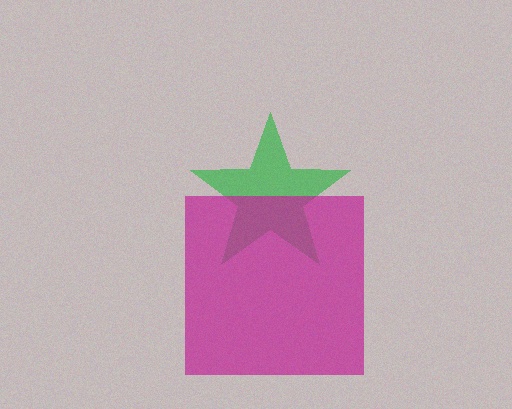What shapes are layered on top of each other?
The layered shapes are: a green star, a magenta square.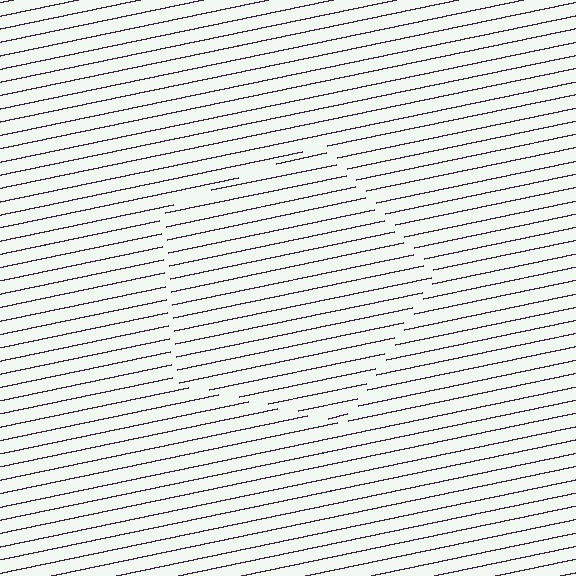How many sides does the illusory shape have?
5 sides — the line-ends trace a pentagon.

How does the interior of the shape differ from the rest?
The interior of the shape contains the same grating, shifted by half a period — the contour is defined by the phase discontinuity where line-ends from the inner and outer gratings abut.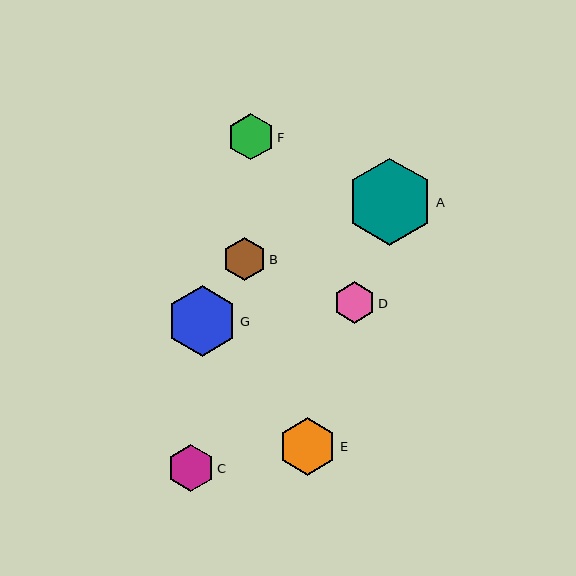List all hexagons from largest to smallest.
From largest to smallest: A, G, E, C, F, B, D.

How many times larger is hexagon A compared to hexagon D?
Hexagon A is approximately 2.1 times the size of hexagon D.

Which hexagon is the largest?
Hexagon A is the largest with a size of approximately 87 pixels.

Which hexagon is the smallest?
Hexagon D is the smallest with a size of approximately 41 pixels.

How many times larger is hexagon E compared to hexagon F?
Hexagon E is approximately 1.2 times the size of hexagon F.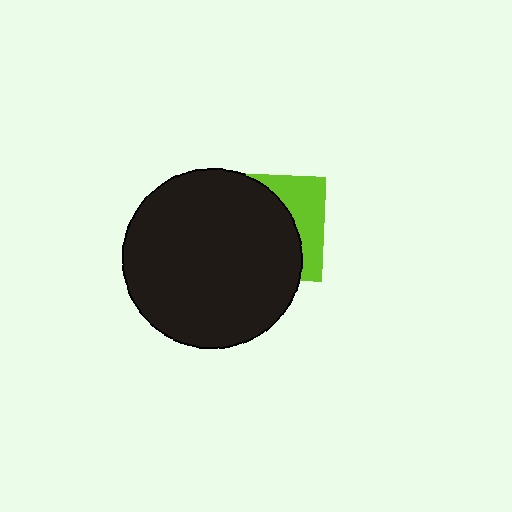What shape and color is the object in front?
The object in front is a black circle.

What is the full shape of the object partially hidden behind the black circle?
The partially hidden object is a lime square.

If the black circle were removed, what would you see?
You would see the complete lime square.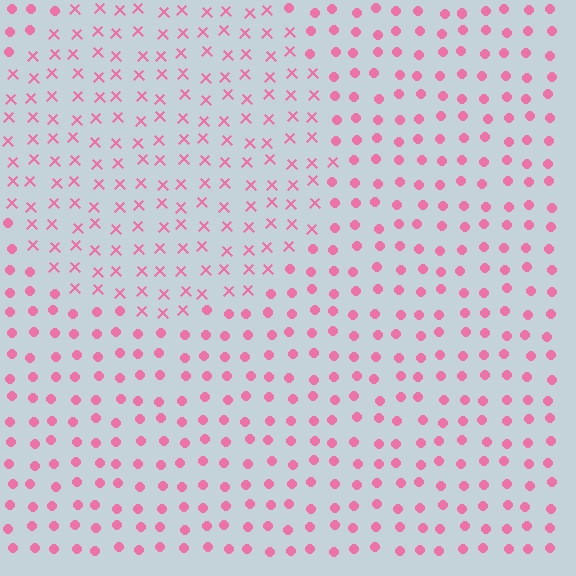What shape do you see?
I see a circle.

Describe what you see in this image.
The image is filled with small pink elements arranged in a uniform grid. A circle-shaped region contains X marks, while the surrounding area contains circles. The boundary is defined purely by the change in element shape.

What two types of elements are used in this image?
The image uses X marks inside the circle region and circles outside it.